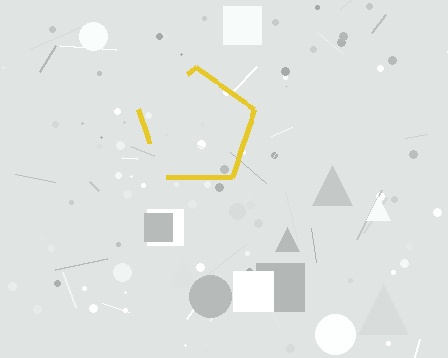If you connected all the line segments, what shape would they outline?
They would outline a pentagon.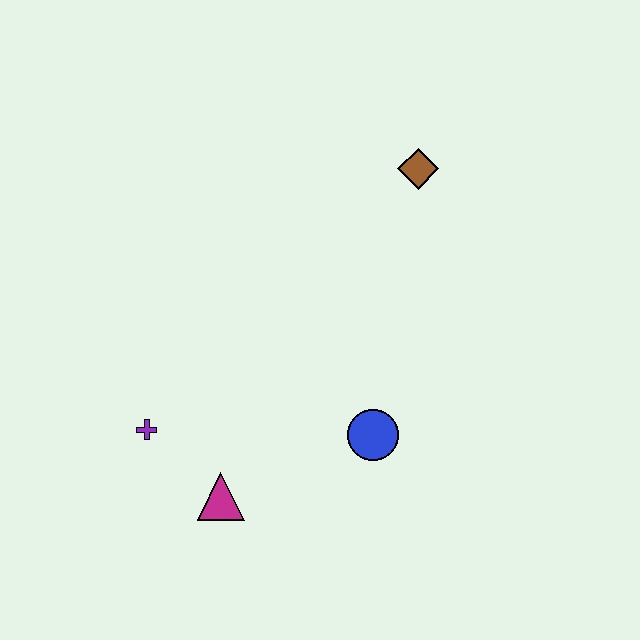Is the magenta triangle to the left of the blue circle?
Yes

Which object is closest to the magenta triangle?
The purple cross is closest to the magenta triangle.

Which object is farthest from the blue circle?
The brown diamond is farthest from the blue circle.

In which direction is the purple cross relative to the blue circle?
The purple cross is to the left of the blue circle.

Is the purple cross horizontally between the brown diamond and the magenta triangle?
No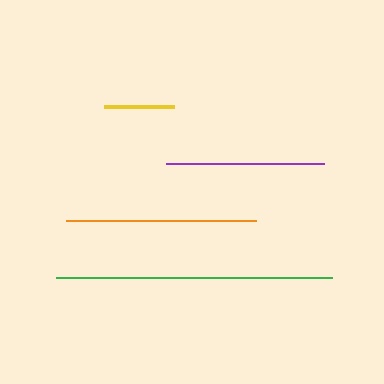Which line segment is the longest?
The green line is the longest at approximately 276 pixels.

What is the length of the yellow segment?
The yellow segment is approximately 70 pixels long.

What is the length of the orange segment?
The orange segment is approximately 190 pixels long.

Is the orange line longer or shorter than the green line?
The green line is longer than the orange line.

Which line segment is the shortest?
The yellow line is the shortest at approximately 70 pixels.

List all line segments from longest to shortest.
From longest to shortest: green, orange, purple, yellow.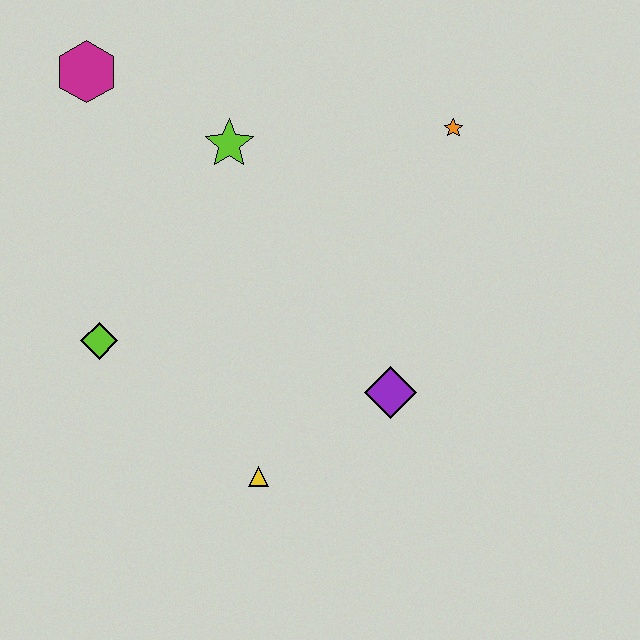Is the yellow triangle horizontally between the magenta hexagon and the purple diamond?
Yes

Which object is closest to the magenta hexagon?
The lime star is closest to the magenta hexagon.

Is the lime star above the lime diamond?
Yes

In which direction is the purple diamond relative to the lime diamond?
The purple diamond is to the right of the lime diamond.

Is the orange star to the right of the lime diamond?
Yes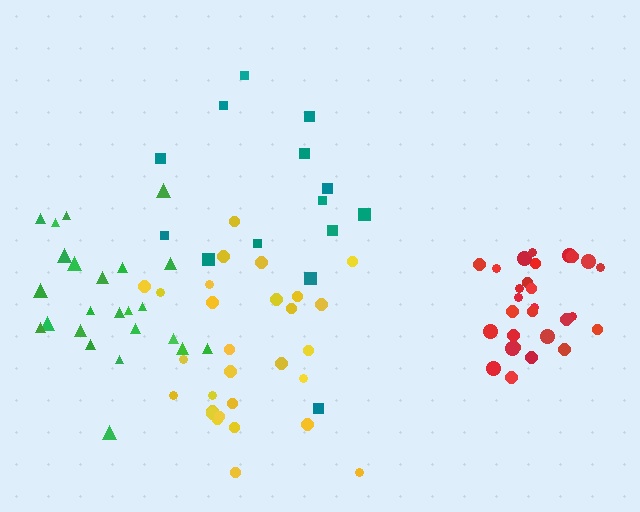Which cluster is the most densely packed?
Red.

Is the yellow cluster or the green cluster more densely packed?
Green.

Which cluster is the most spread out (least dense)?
Teal.